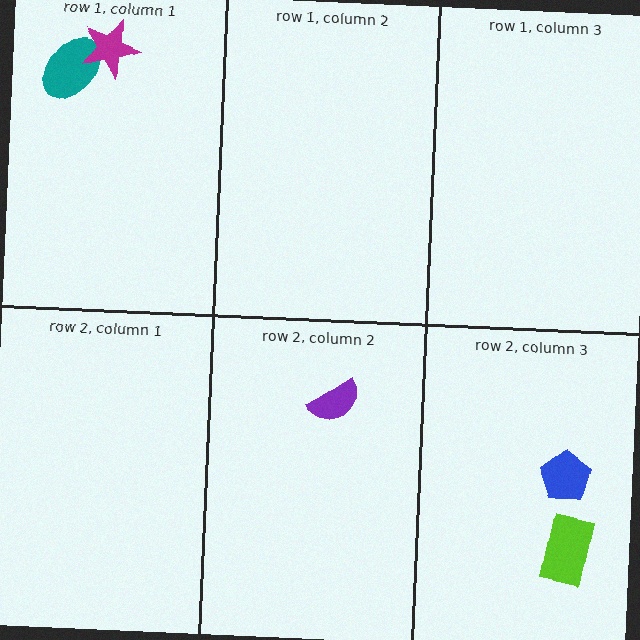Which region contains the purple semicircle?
The row 2, column 2 region.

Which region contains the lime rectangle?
The row 2, column 3 region.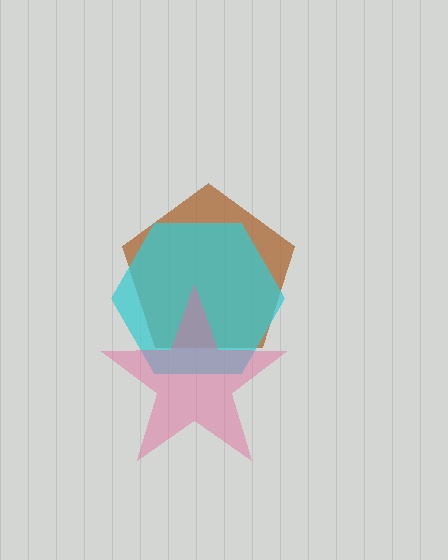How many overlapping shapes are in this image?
There are 3 overlapping shapes in the image.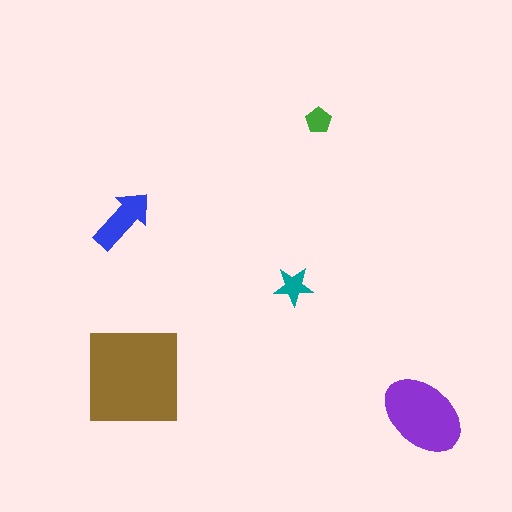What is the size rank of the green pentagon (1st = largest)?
5th.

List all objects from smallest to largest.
The green pentagon, the teal star, the blue arrow, the purple ellipse, the brown square.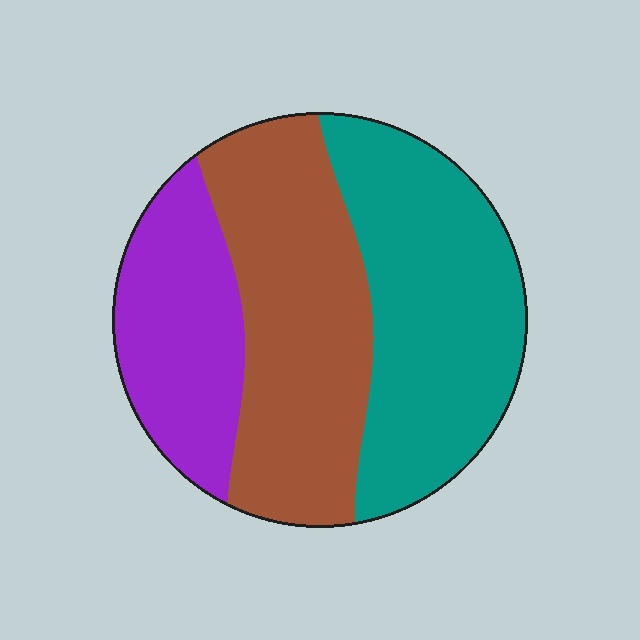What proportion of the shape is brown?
Brown takes up about three eighths (3/8) of the shape.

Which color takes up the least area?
Purple, at roughly 25%.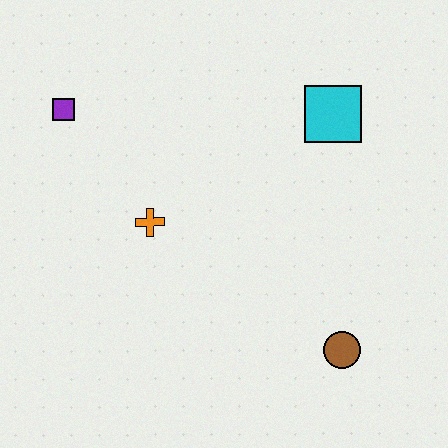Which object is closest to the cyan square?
The orange cross is closest to the cyan square.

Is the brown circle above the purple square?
No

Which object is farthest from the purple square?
The brown circle is farthest from the purple square.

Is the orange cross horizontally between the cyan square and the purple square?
Yes